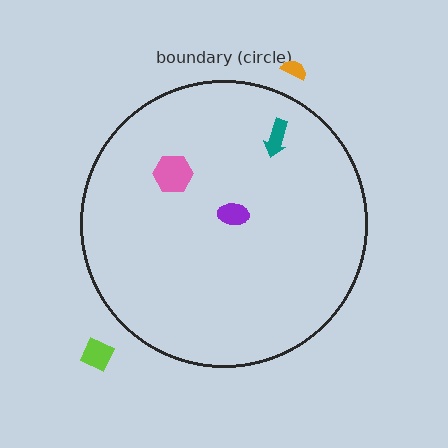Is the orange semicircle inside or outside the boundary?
Outside.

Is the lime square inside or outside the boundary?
Outside.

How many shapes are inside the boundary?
3 inside, 2 outside.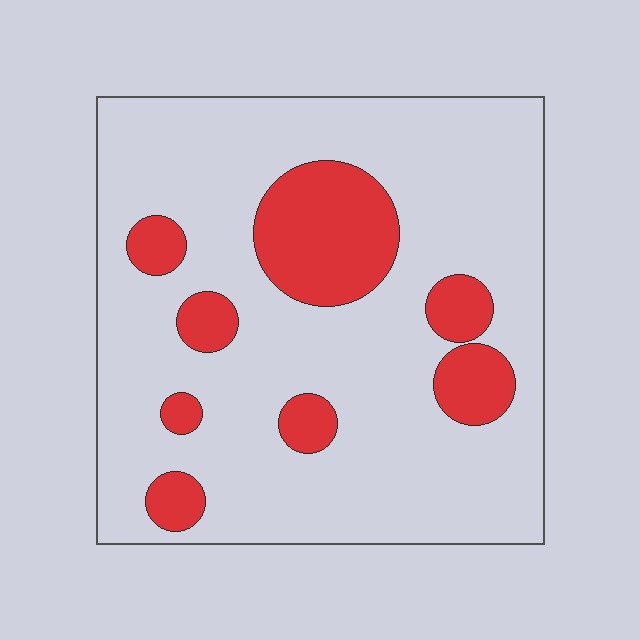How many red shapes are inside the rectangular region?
8.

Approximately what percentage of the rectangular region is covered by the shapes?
Approximately 20%.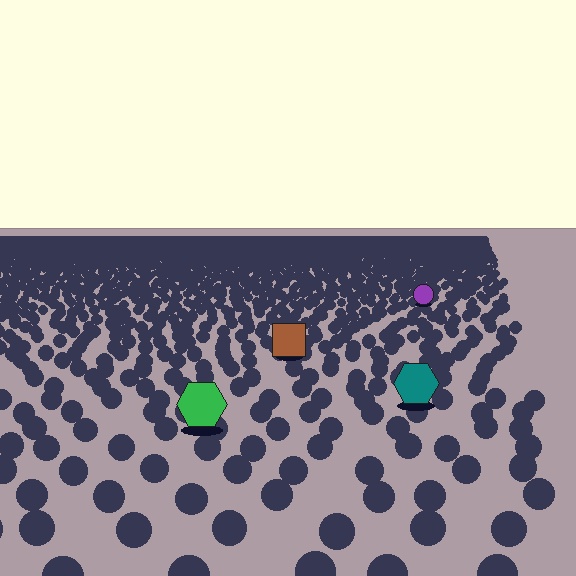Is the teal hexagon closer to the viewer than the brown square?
Yes. The teal hexagon is closer — you can tell from the texture gradient: the ground texture is coarser near it.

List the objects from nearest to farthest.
From nearest to farthest: the green hexagon, the teal hexagon, the brown square, the purple circle.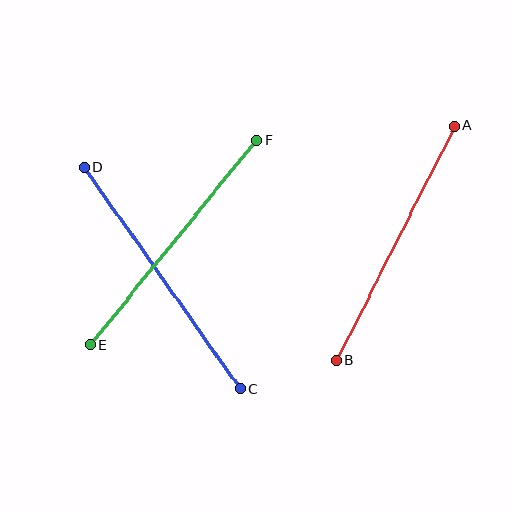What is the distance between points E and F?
The distance is approximately 263 pixels.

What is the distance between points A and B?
The distance is approximately 263 pixels.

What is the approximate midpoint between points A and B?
The midpoint is at approximately (396, 243) pixels.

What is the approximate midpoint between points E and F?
The midpoint is at approximately (173, 243) pixels.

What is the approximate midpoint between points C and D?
The midpoint is at approximately (162, 278) pixels.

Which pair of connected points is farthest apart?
Points C and D are farthest apart.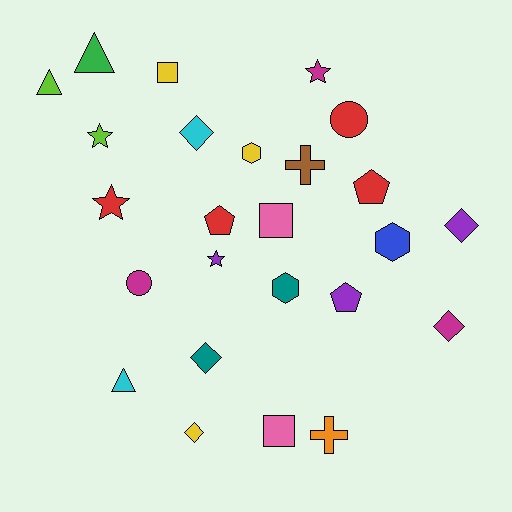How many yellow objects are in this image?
There are 3 yellow objects.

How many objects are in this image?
There are 25 objects.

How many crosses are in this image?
There are 2 crosses.